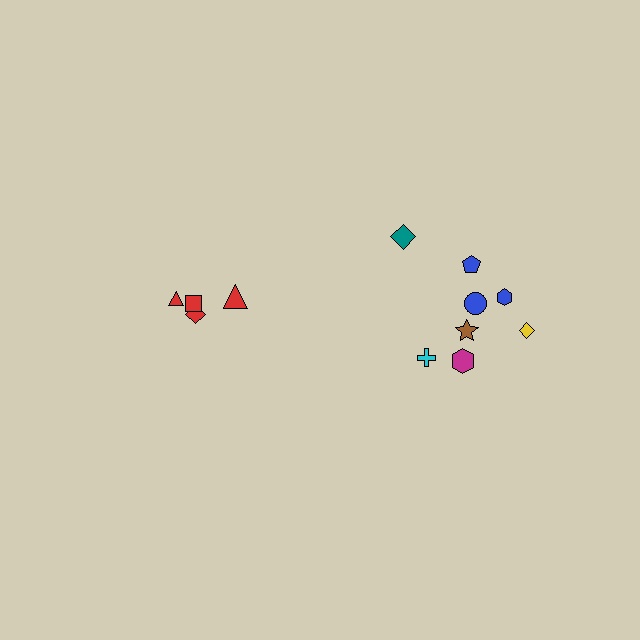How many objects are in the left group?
There are 4 objects.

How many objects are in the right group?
There are 8 objects.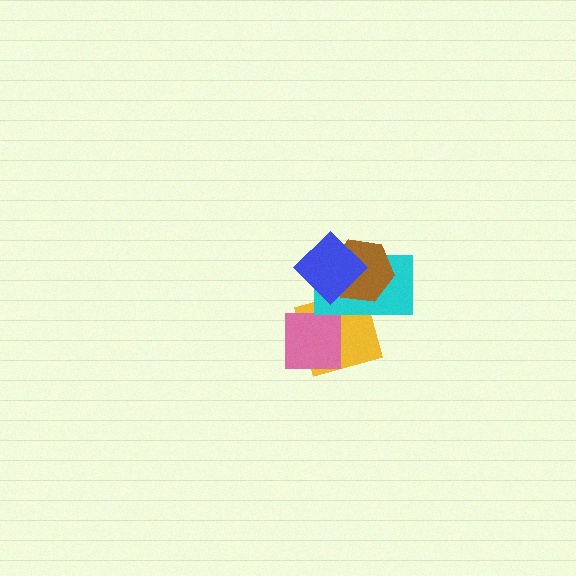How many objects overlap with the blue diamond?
3 objects overlap with the blue diamond.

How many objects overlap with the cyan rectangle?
3 objects overlap with the cyan rectangle.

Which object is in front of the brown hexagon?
The blue diamond is in front of the brown hexagon.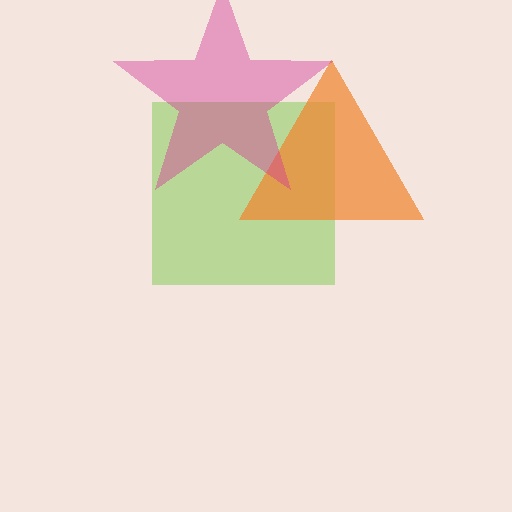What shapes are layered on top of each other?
The layered shapes are: a lime square, an orange triangle, a magenta star.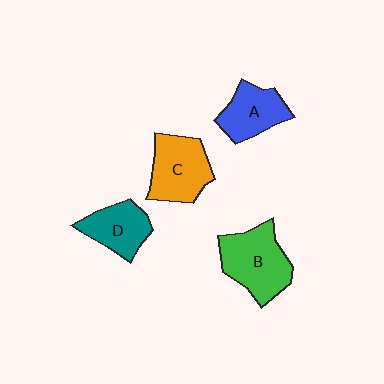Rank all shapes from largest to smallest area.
From largest to smallest: B (green), C (orange), A (blue), D (teal).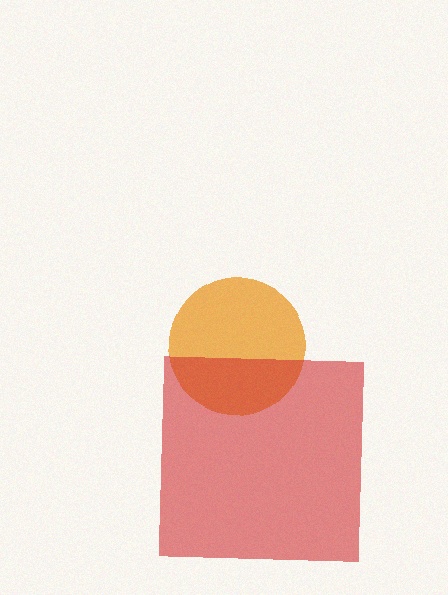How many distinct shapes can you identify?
There are 2 distinct shapes: an orange circle, a red square.